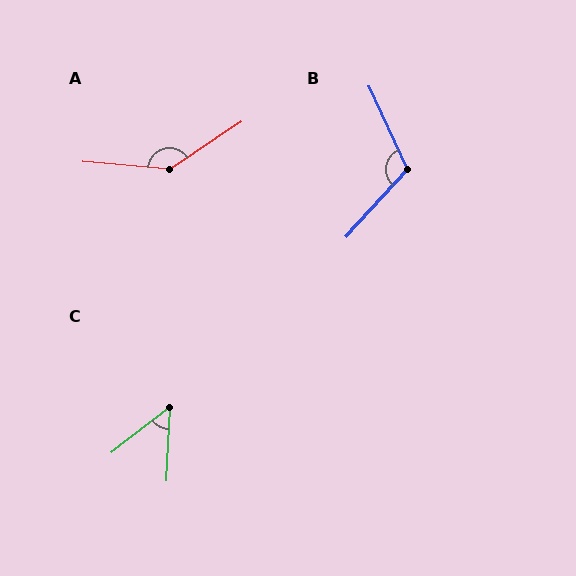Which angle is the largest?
A, at approximately 141 degrees.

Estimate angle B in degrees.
Approximately 113 degrees.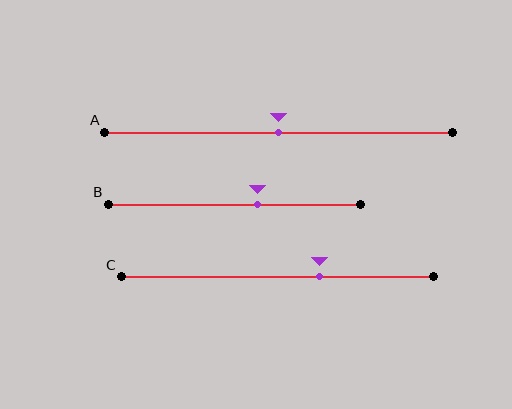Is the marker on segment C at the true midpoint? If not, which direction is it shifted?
No, the marker on segment C is shifted to the right by about 14% of the segment length.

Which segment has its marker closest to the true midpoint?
Segment A has its marker closest to the true midpoint.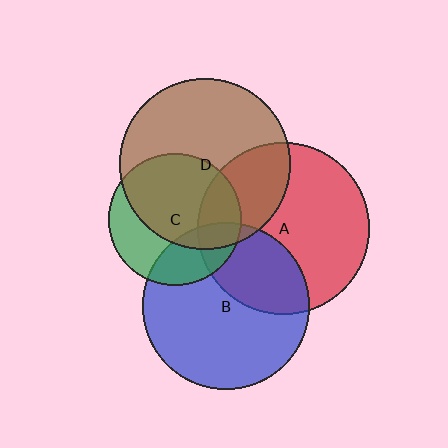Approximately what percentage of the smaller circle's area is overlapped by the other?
Approximately 30%.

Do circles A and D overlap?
Yes.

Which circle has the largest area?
Circle A (red).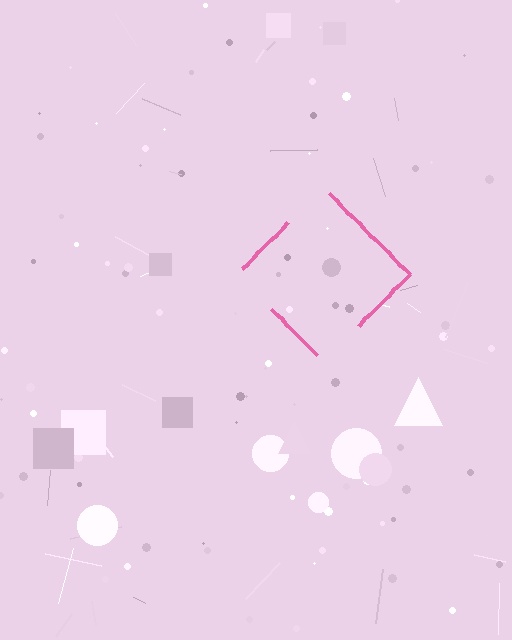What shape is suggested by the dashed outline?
The dashed outline suggests a diamond.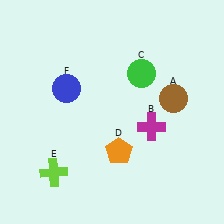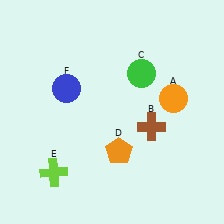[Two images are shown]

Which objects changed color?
A changed from brown to orange. B changed from magenta to brown.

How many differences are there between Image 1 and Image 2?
There are 2 differences between the two images.